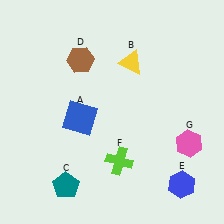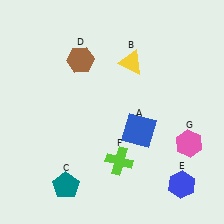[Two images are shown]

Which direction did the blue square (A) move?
The blue square (A) moved right.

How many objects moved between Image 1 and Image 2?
1 object moved between the two images.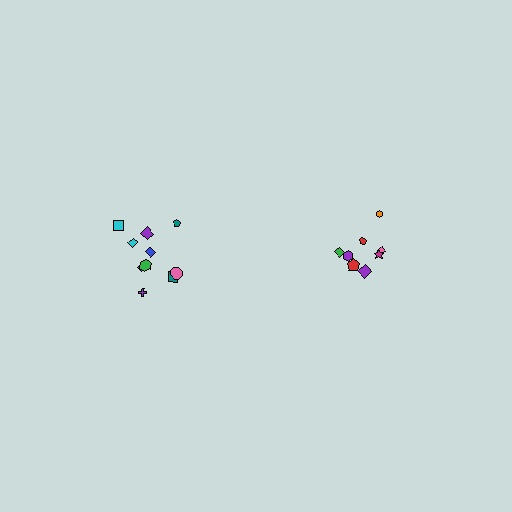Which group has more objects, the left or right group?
The left group.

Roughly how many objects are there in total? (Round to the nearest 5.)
Roughly 20 objects in total.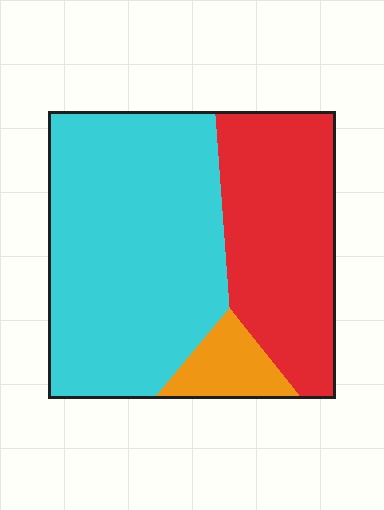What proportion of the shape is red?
Red takes up between a quarter and a half of the shape.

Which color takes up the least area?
Orange, at roughly 10%.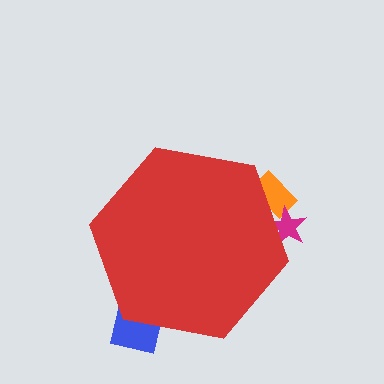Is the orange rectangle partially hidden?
Yes, the orange rectangle is partially hidden behind the red hexagon.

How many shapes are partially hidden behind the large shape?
3 shapes are partially hidden.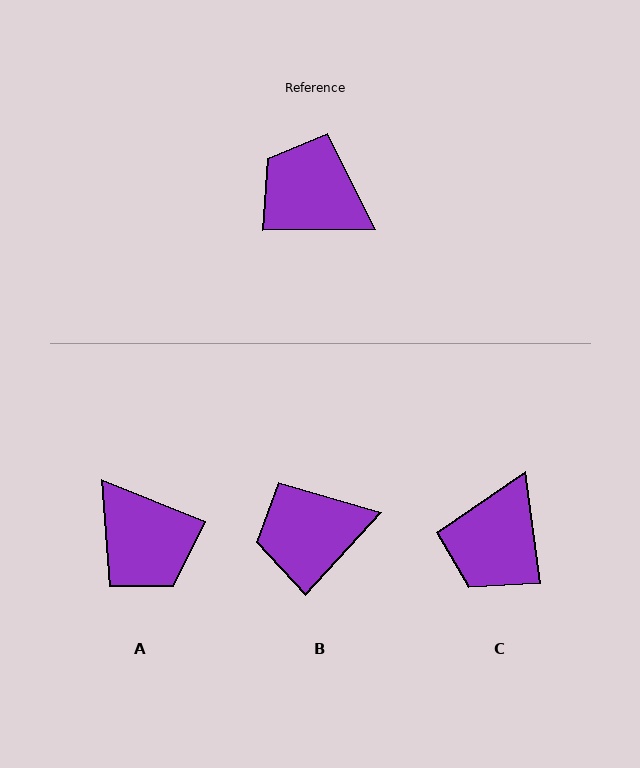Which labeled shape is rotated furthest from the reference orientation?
A, about 158 degrees away.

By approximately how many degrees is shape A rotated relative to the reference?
Approximately 158 degrees counter-clockwise.